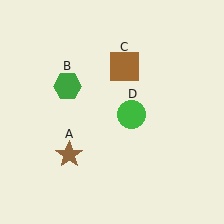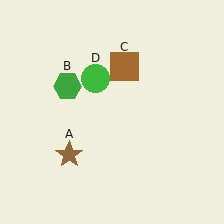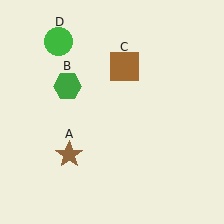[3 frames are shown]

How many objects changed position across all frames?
1 object changed position: green circle (object D).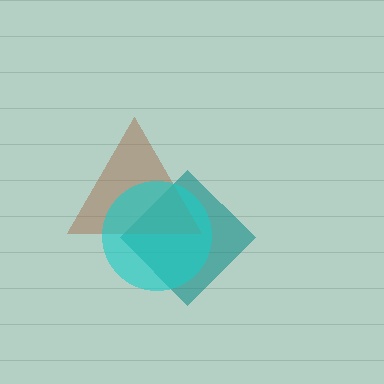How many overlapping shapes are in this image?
There are 3 overlapping shapes in the image.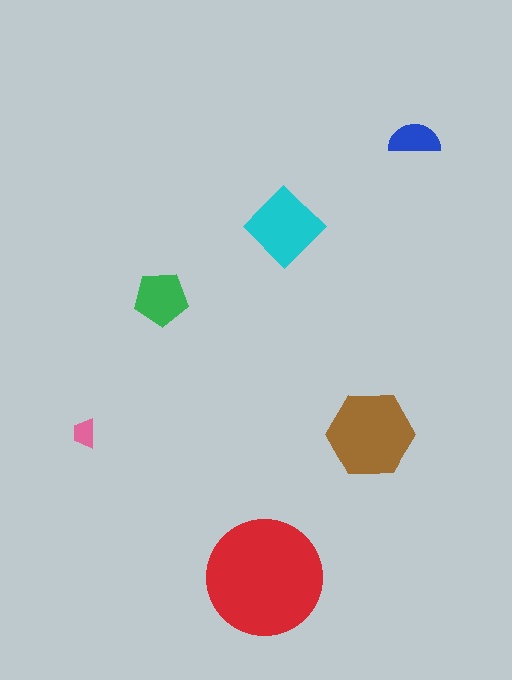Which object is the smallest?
The pink trapezoid.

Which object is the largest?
The red circle.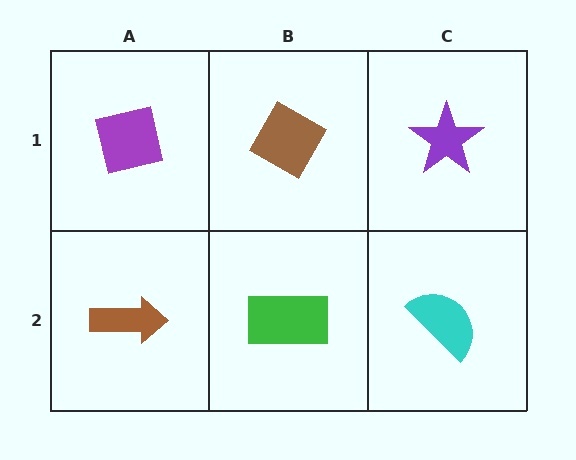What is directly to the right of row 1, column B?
A purple star.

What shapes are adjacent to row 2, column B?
A brown diamond (row 1, column B), a brown arrow (row 2, column A), a cyan semicircle (row 2, column C).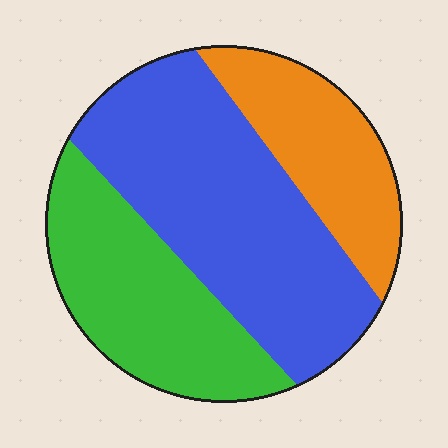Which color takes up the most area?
Blue, at roughly 45%.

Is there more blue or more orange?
Blue.